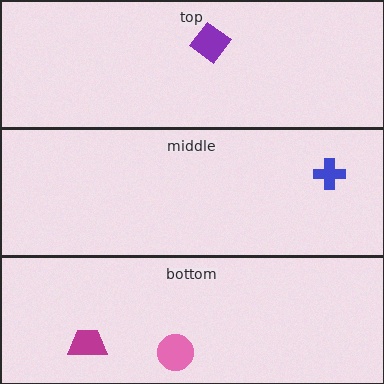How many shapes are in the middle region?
1.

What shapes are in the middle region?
The blue cross.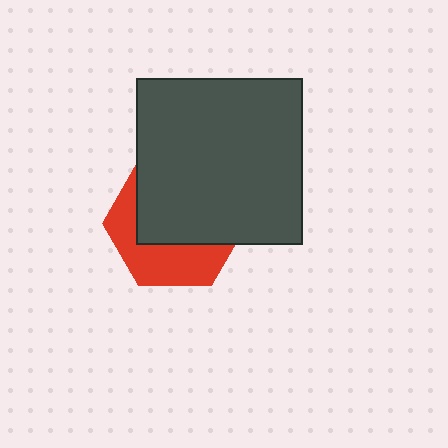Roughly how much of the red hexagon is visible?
A small part of it is visible (roughly 40%).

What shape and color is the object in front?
The object in front is a dark gray square.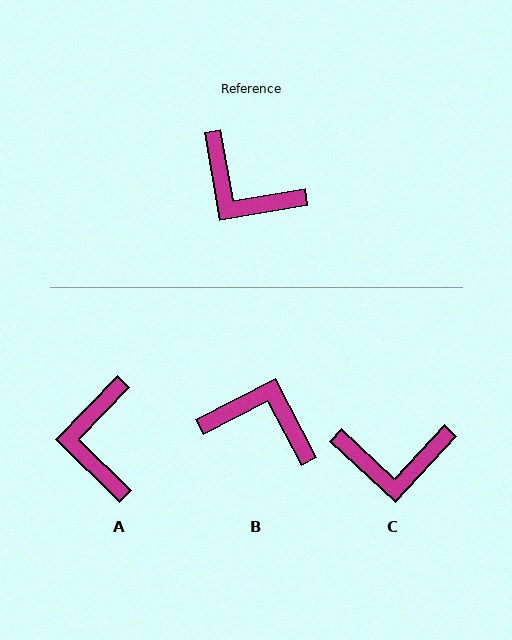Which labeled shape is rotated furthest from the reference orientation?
B, about 162 degrees away.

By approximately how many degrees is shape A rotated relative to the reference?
Approximately 54 degrees clockwise.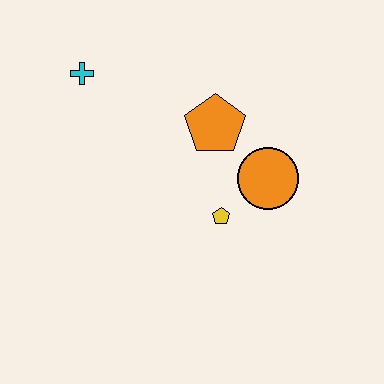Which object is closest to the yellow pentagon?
The orange circle is closest to the yellow pentagon.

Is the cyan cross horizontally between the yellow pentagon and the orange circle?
No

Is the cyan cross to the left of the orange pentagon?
Yes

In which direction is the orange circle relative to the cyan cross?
The orange circle is to the right of the cyan cross.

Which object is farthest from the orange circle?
The cyan cross is farthest from the orange circle.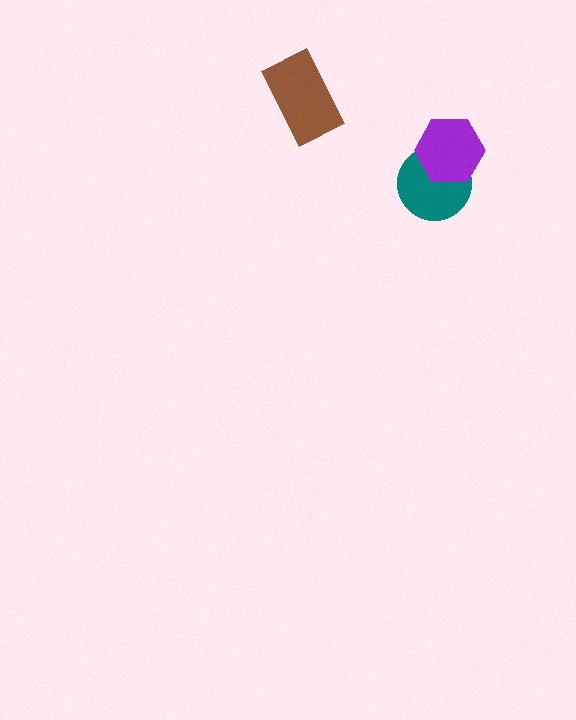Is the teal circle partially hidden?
Yes, it is partially covered by another shape.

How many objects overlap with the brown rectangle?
0 objects overlap with the brown rectangle.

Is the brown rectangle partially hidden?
No, no other shape covers it.